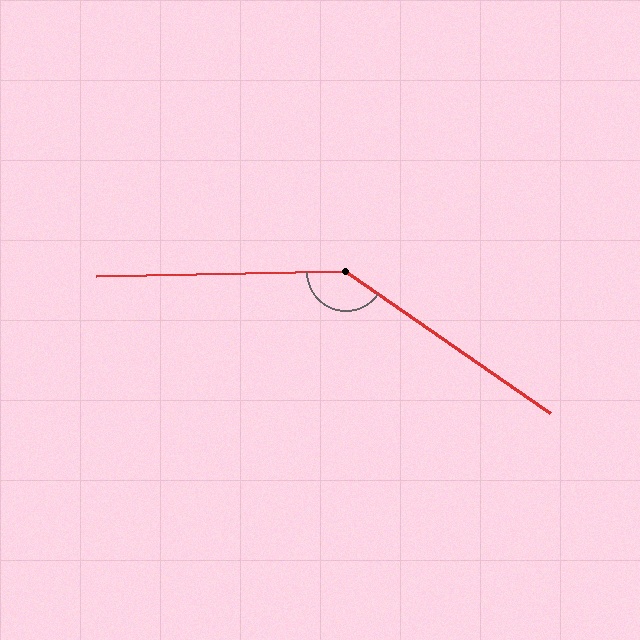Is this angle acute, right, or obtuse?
It is obtuse.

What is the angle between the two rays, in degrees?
Approximately 144 degrees.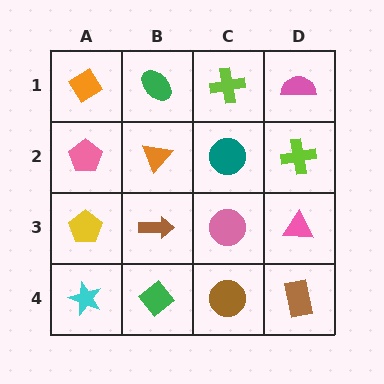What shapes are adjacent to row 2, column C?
A lime cross (row 1, column C), a pink circle (row 3, column C), an orange triangle (row 2, column B), a lime cross (row 2, column D).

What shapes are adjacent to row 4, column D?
A pink triangle (row 3, column D), a brown circle (row 4, column C).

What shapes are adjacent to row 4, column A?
A yellow pentagon (row 3, column A), a green diamond (row 4, column B).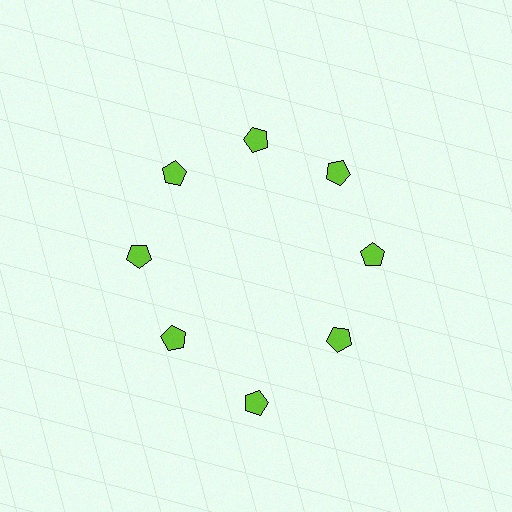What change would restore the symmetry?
The symmetry would be restored by moving it inward, back onto the ring so that all 8 pentagons sit at equal angles and equal distance from the center.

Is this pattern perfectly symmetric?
No. The 8 lime pentagons are arranged in a ring, but one element near the 6 o'clock position is pushed outward from the center, breaking the 8-fold rotational symmetry.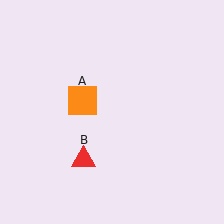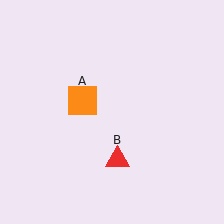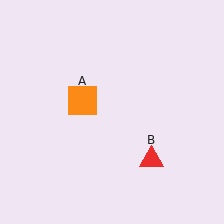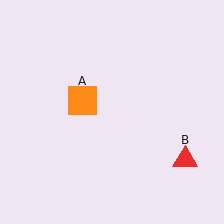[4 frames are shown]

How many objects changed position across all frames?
1 object changed position: red triangle (object B).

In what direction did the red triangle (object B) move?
The red triangle (object B) moved right.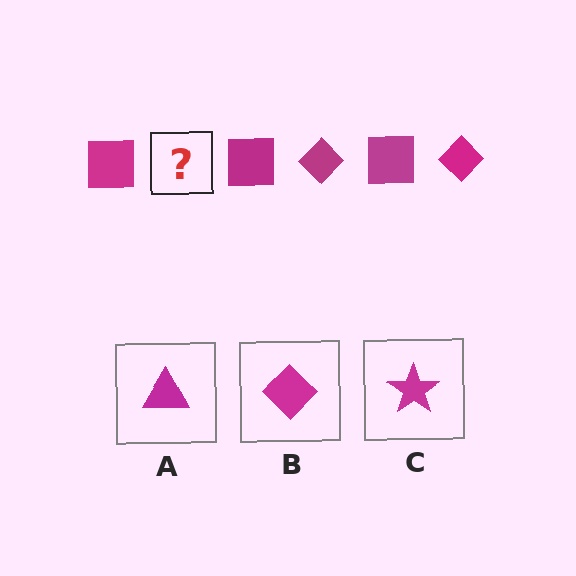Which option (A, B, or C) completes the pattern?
B.